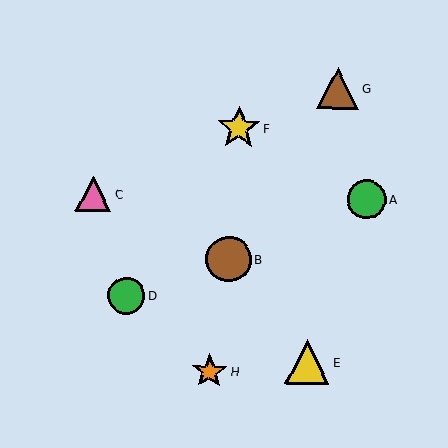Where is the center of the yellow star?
The center of the yellow star is at (239, 128).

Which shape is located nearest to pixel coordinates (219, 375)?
The orange star (labeled H) at (209, 371) is nearest to that location.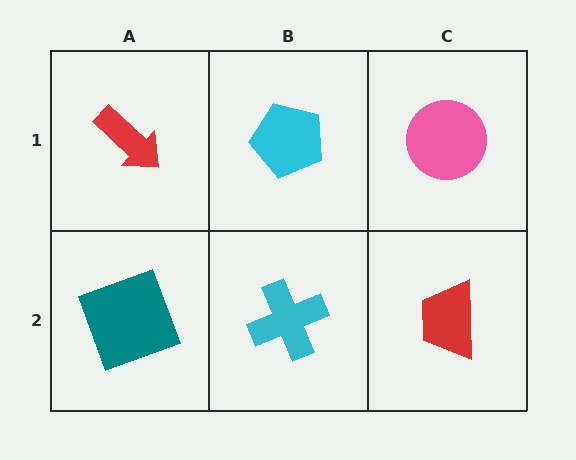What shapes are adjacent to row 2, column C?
A pink circle (row 1, column C), a cyan cross (row 2, column B).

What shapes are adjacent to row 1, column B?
A cyan cross (row 2, column B), a red arrow (row 1, column A), a pink circle (row 1, column C).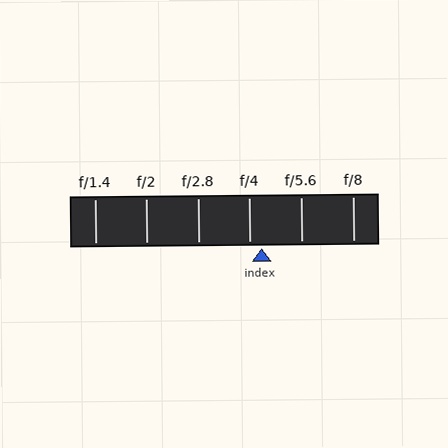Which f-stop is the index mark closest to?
The index mark is closest to f/4.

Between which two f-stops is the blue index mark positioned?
The index mark is between f/4 and f/5.6.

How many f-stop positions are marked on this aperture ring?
There are 6 f-stop positions marked.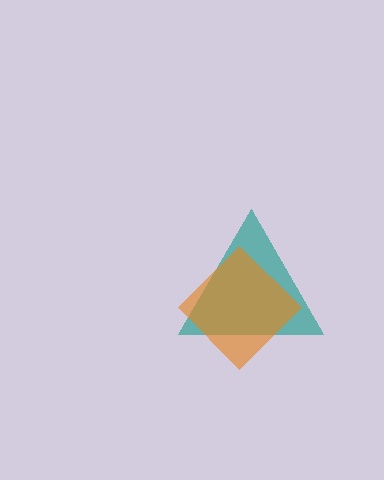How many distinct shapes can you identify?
There are 2 distinct shapes: a teal triangle, an orange diamond.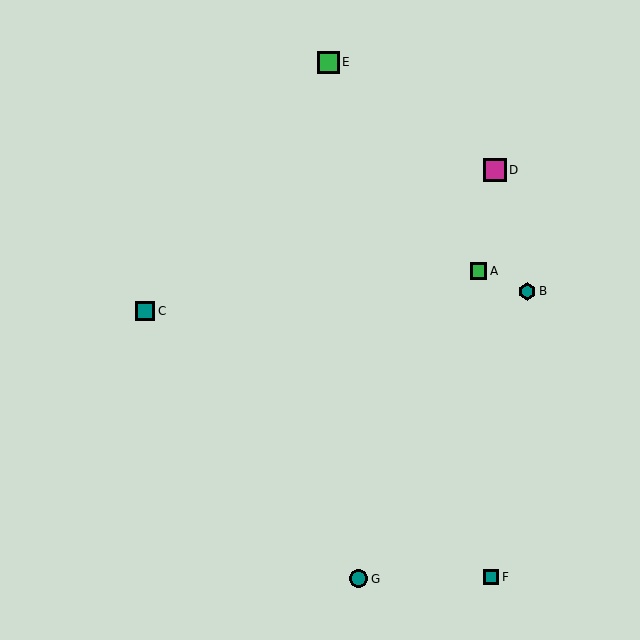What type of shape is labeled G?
Shape G is a teal circle.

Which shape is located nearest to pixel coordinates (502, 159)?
The magenta square (labeled D) at (495, 170) is nearest to that location.